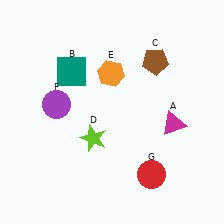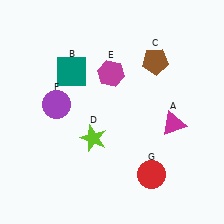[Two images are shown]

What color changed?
The hexagon (E) changed from orange in Image 1 to magenta in Image 2.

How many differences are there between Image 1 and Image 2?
There is 1 difference between the two images.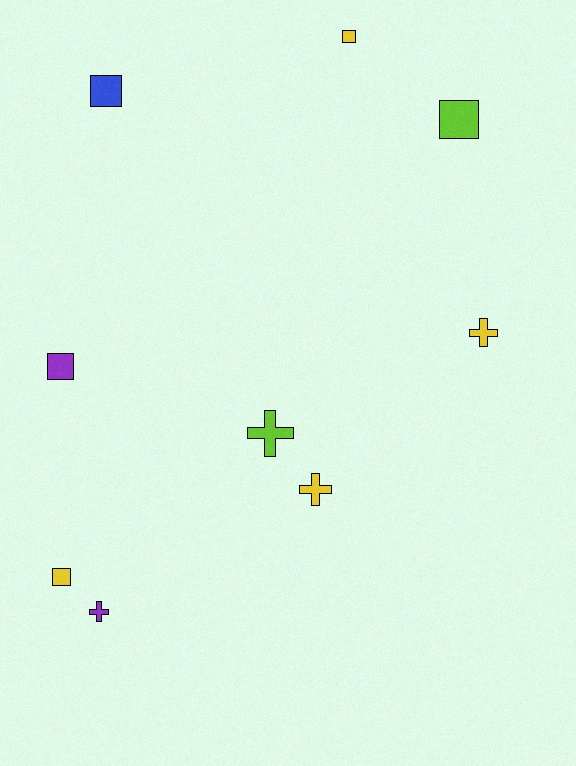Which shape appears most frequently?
Square, with 5 objects.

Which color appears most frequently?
Yellow, with 4 objects.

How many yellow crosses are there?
There are 2 yellow crosses.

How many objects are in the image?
There are 9 objects.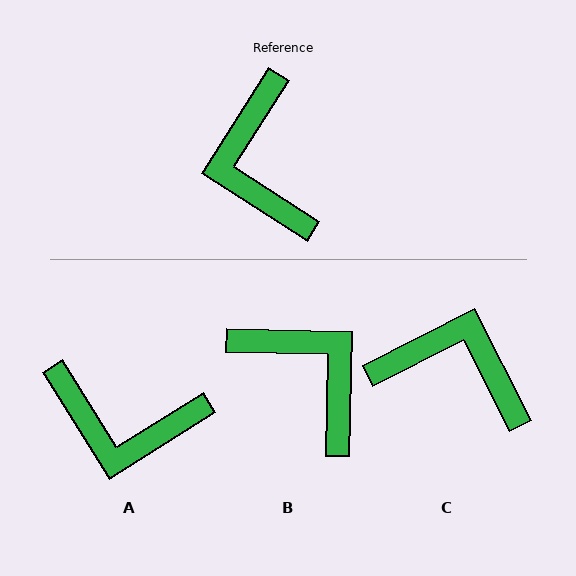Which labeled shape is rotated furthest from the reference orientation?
B, about 149 degrees away.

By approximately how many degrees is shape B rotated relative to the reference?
Approximately 149 degrees clockwise.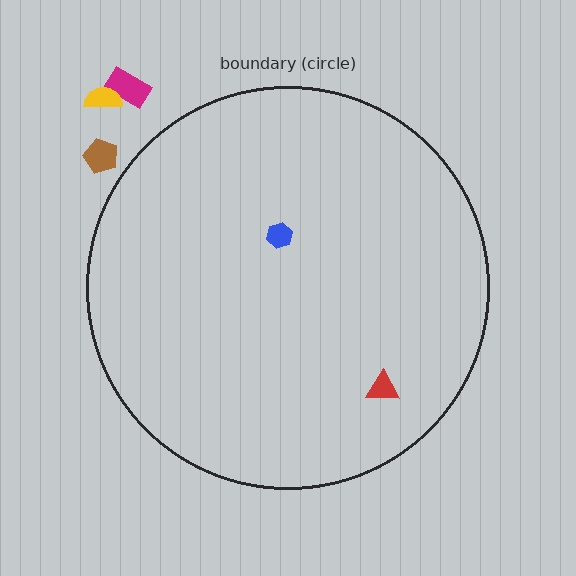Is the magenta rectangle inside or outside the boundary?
Outside.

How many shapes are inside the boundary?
2 inside, 3 outside.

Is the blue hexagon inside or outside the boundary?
Inside.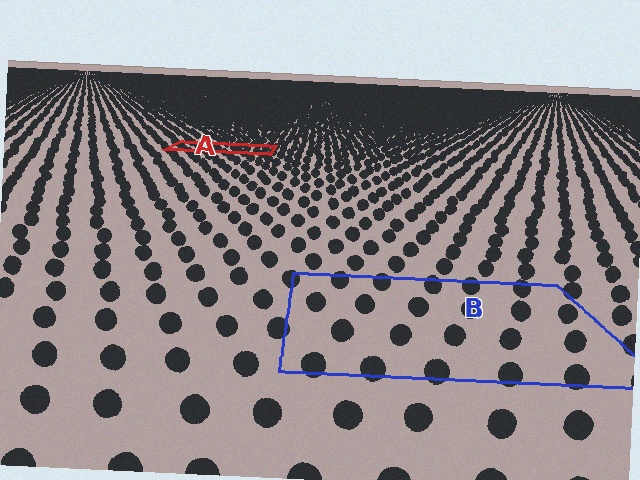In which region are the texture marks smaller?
The texture marks are smaller in region A, because it is farther away.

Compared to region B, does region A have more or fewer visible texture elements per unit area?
Region A has more texture elements per unit area — they are packed more densely because it is farther away.